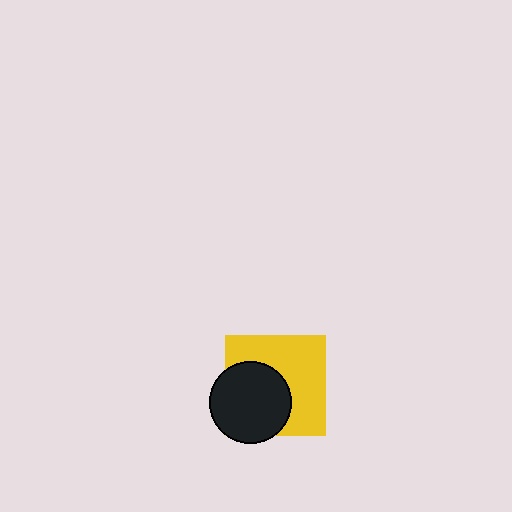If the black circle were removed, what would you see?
You would see the complete yellow square.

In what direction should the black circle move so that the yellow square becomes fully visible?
The black circle should move toward the lower-left. That is the shortest direction to clear the overlap and leave the yellow square fully visible.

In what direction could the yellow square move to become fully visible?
The yellow square could move toward the upper-right. That would shift it out from behind the black circle entirely.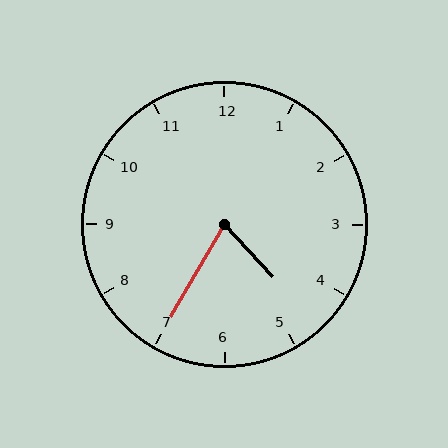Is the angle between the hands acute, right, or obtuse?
It is acute.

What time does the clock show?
4:35.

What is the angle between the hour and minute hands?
Approximately 72 degrees.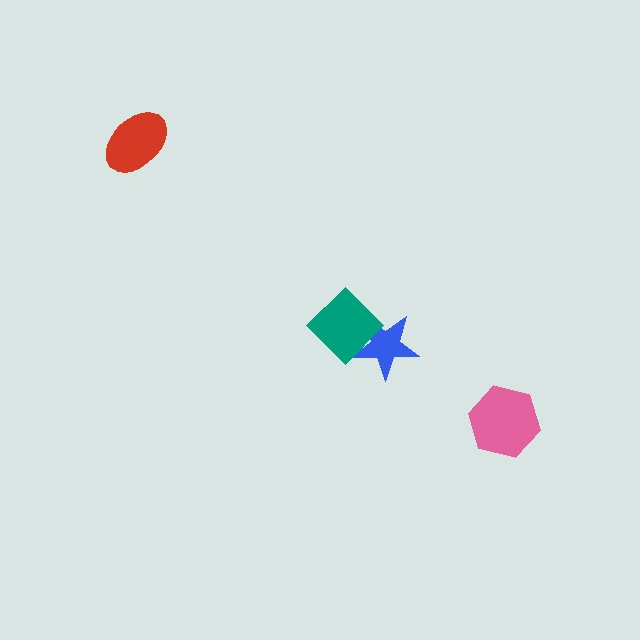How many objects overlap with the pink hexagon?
0 objects overlap with the pink hexagon.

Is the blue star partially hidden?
Yes, it is partially covered by another shape.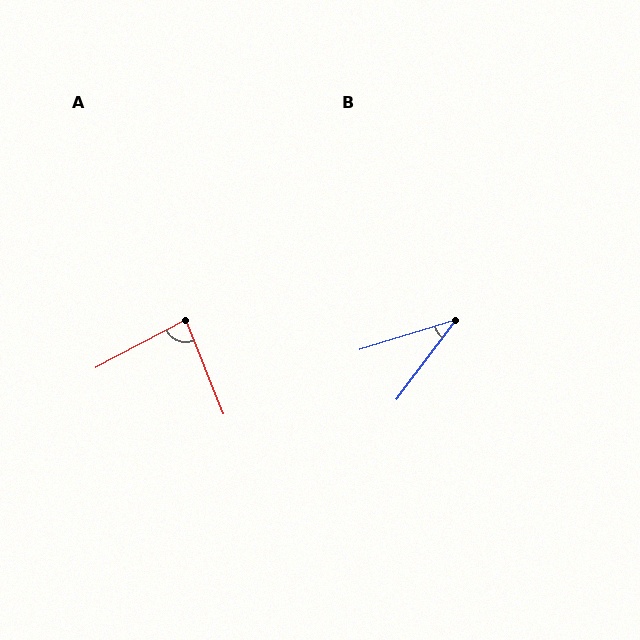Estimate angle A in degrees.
Approximately 84 degrees.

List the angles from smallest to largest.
B (36°), A (84°).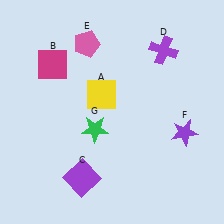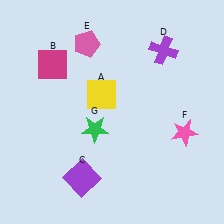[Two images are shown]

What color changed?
The star (F) changed from purple in Image 1 to pink in Image 2.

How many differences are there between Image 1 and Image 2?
There is 1 difference between the two images.